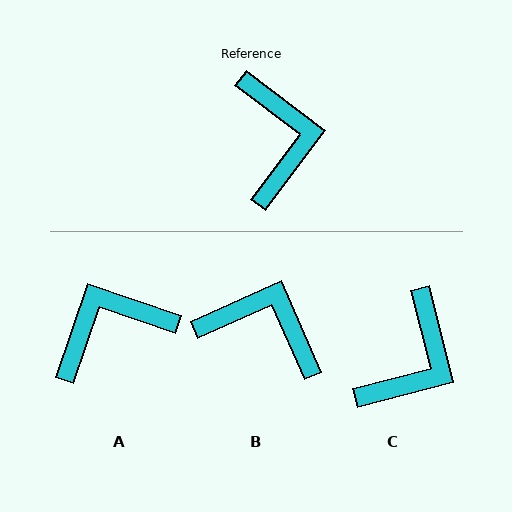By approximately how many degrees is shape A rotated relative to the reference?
Approximately 108 degrees counter-clockwise.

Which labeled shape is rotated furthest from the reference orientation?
A, about 108 degrees away.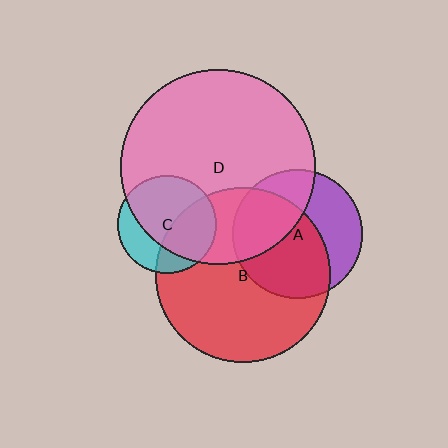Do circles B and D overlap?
Yes.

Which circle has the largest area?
Circle D (pink).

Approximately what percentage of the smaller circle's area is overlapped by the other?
Approximately 30%.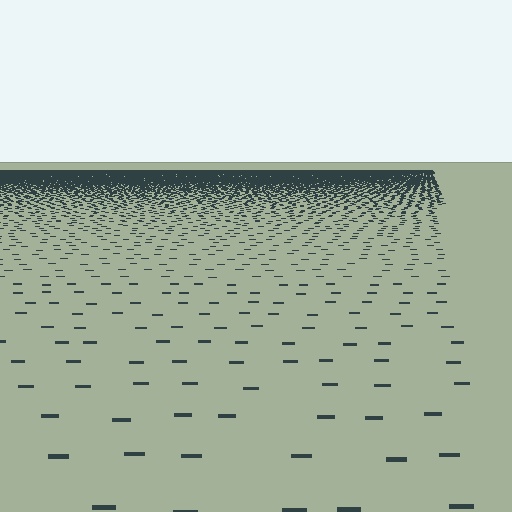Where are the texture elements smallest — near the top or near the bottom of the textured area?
Near the top.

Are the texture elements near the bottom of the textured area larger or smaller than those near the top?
Larger. Near the bottom, elements are closer to the viewer and appear at a bigger on-screen size.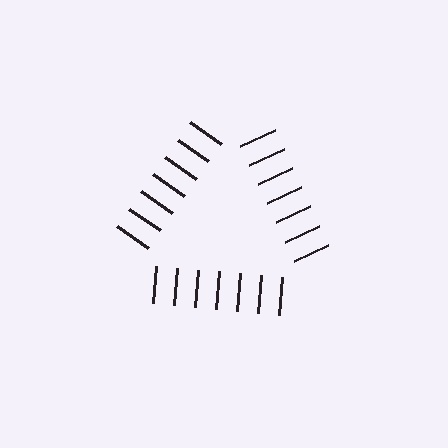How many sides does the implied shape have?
3 sides — the line-ends trace a triangle.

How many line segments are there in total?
21 — 7 along each of the 3 edges.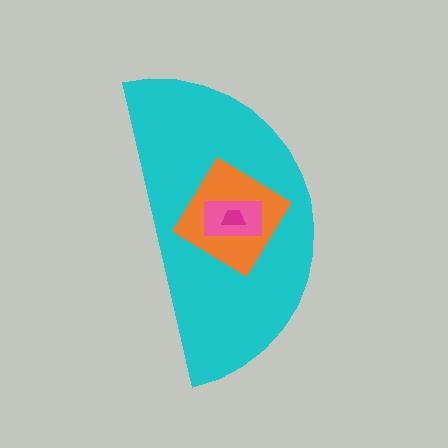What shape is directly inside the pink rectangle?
The magenta trapezoid.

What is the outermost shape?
The cyan semicircle.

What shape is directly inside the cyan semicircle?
The orange diamond.